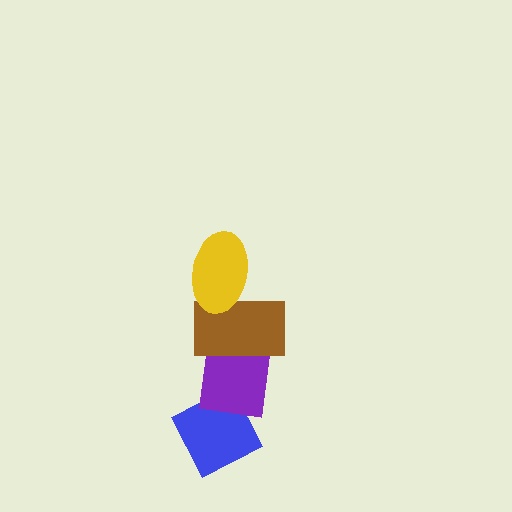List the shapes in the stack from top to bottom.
From top to bottom: the yellow ellipse, the brown rectangle, the purple square, the blue diamond.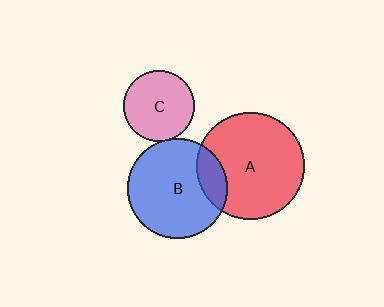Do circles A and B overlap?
Yes.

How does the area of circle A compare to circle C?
Approximately 2.3 times.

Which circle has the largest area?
Circle A (red).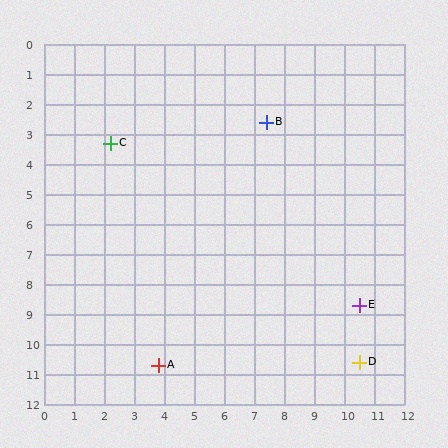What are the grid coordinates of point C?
Point C is at approximately (2.2, 3.3).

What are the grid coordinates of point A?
Point A is at approximately (3.8, 10.7).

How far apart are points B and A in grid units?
Points B and A are about 8.9 grid units apart.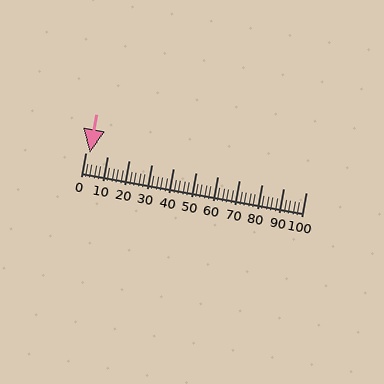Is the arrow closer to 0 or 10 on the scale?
The arrow is closer to 0.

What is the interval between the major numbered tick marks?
The major tick marks are spaced 10 units apart.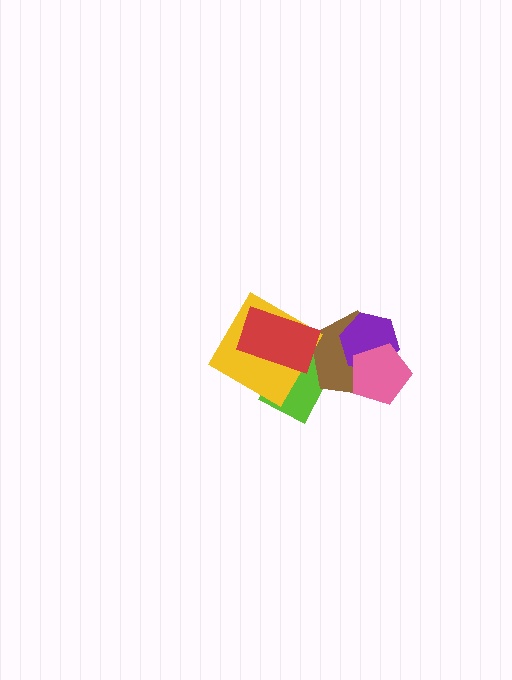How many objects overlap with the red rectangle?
2 objects overlap with the red rectangle.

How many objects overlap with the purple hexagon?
2 objects overlap with the purple hexagon.